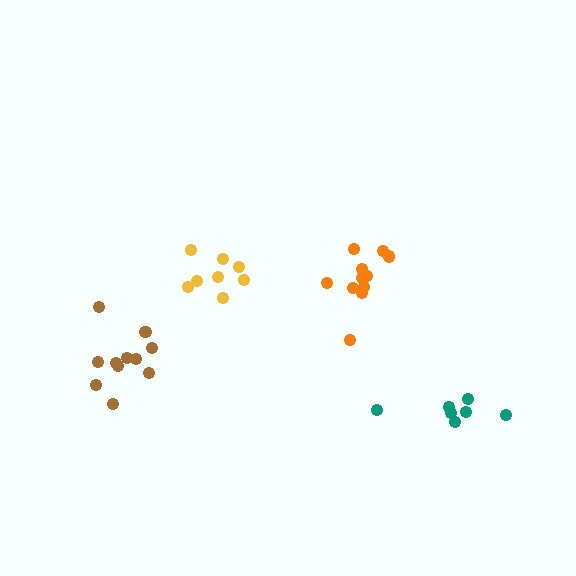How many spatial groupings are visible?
There are 4 spatial groupings.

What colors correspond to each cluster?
The clusters are colored: brown, yellow, teal, orange.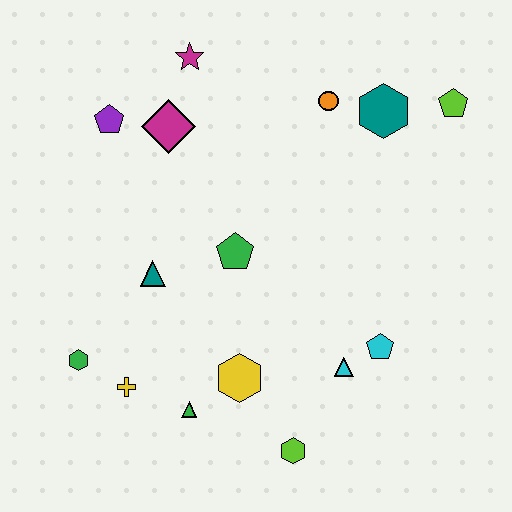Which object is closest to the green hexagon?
The yellow cross is closest to the green hexagon.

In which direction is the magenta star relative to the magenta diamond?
The magenta star is above the magenta diamond.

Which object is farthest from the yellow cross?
The lime pentagon is farthest from the yellow cross.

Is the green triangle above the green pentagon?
No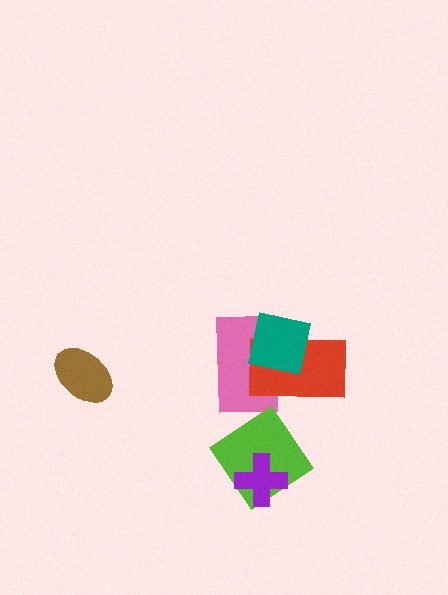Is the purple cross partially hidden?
No, no other shape covers it.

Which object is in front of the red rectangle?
The teal square is in front of the red rectangle.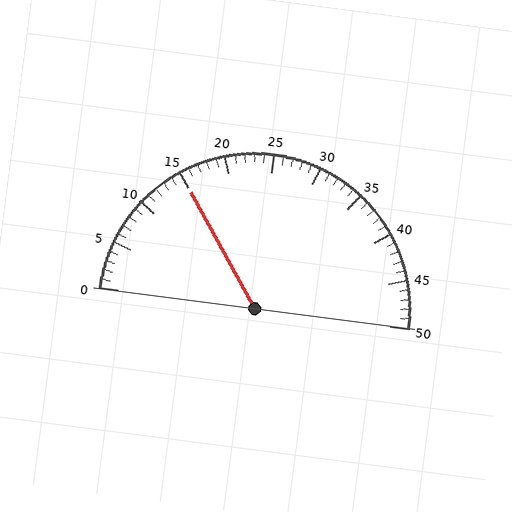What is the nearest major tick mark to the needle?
The nearest major tick mark is 15.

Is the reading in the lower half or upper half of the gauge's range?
The reading is in the lower half of the range (0 to 50).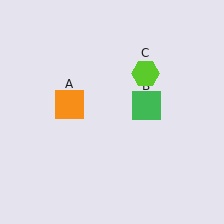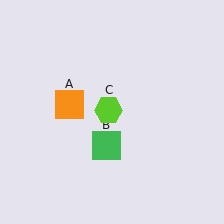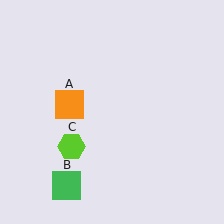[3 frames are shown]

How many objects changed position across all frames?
2 objects changed position: green square (object B), lime hexagon (object C).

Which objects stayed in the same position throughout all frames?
Orange square (object A) remained stationary.